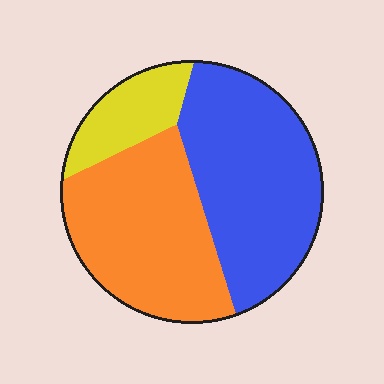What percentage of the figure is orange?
Orange covers around 40% of the figure.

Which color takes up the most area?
Blue, at roughly 45%.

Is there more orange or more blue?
Blue.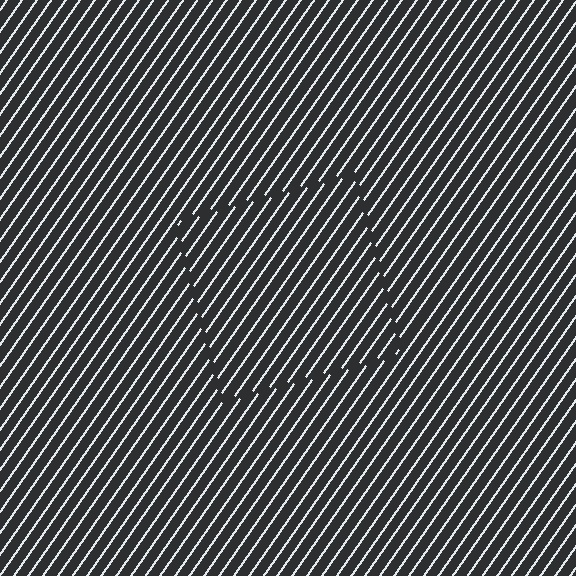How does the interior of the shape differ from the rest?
The interior of the shape contains the same grating, shifted by half a period — the contour is defined by the phase discontinuity where line-ends from the inner and outer gratings abut.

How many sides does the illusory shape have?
4 sides — the line-ends trace a square.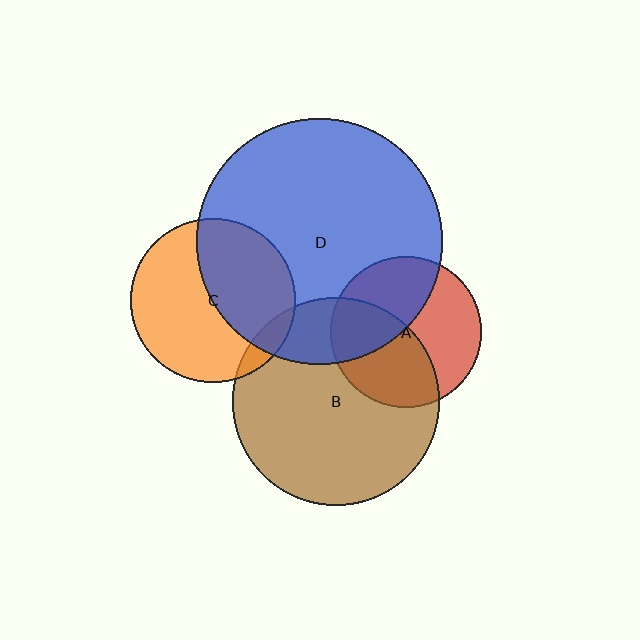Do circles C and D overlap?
Yes.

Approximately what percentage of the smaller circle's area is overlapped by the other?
Approximately 45%.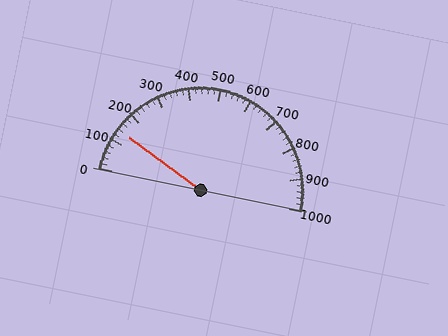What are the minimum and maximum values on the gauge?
The gauge ranges from 0 to 1000.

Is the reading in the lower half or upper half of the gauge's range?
The reading is in the lower half of the range (0 to 1000).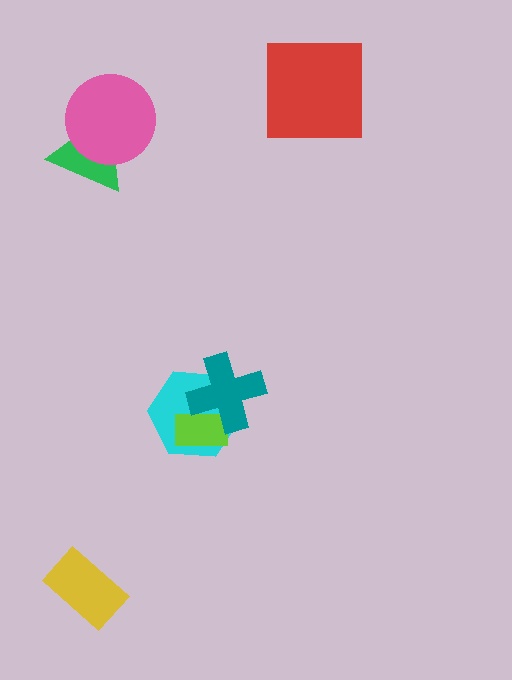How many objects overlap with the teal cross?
2 objects overlap with the teal cross.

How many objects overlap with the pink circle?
1 object overlaps with the pink circle.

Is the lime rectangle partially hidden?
Yes, it is partially covered by another shape.